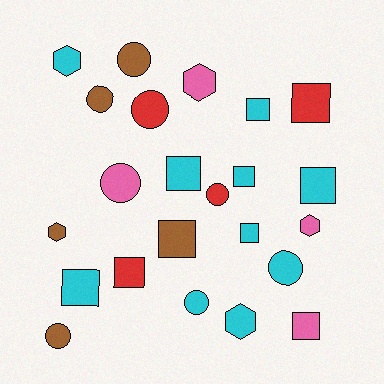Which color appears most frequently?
Cyan, with 10 objects.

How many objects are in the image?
There are 23 objects.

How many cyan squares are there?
There are 6 cyan squares.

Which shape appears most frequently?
Square, with 10 objects.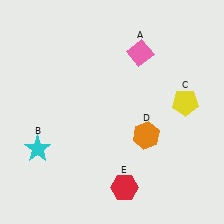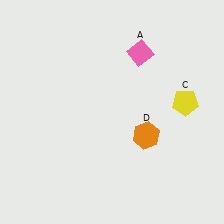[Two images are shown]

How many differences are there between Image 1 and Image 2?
There are 2 differences between the two images.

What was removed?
The red hexagon (E), the cyan star (B) were removed in Image 2.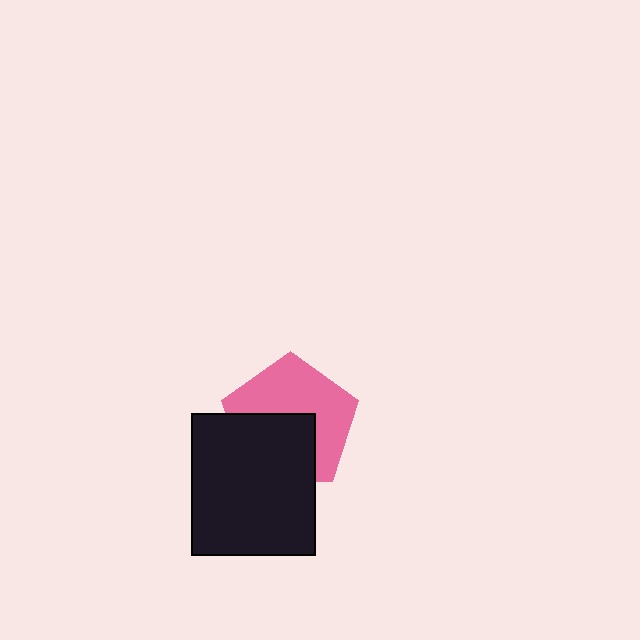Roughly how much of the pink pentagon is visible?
About half of it is visible (roughly 57%).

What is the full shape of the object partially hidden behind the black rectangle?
The partially hidden object is a pink pentagon.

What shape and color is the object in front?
The object in front is a black rectangle.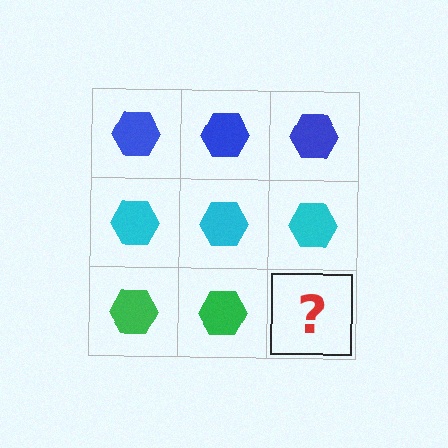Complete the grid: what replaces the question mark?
The question mark should be replaced with a green hexagon.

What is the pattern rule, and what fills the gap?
The rule is that each row has a consistent color. The gap should be filled with a green hexagon.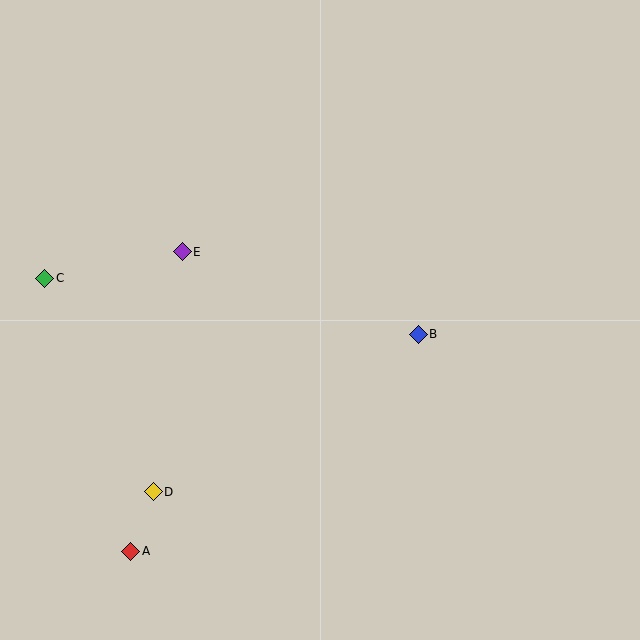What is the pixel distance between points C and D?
The distance between C and D is 239 pixels.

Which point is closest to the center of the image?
Point B at (418, 334) is closest to the center.